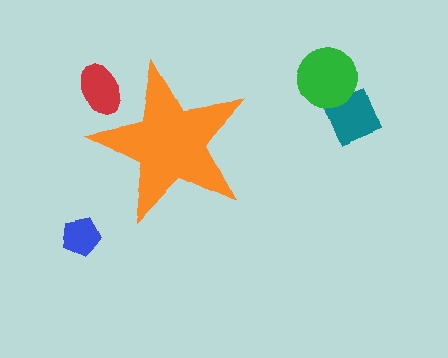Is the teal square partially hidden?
No, the teal square is fully visible.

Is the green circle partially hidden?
No, the green circle is fully visible.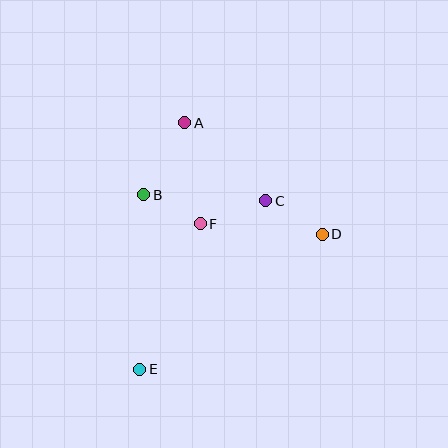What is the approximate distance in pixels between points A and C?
The distance between A and C is approximately 113 pixels.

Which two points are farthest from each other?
Points A and E are farthest from each other.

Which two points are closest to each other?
Points B and F are closest to each other.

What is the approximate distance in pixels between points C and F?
The distance between C and F is approximately 69 pixels.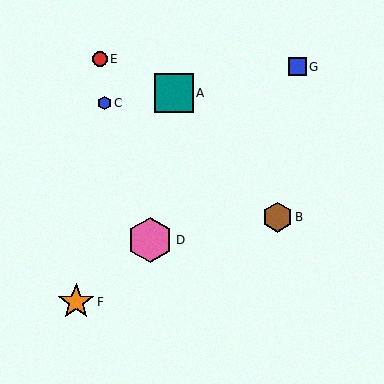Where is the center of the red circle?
The center of the red circle is at (100, 59).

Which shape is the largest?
The pink hexagon (labeled D) is the largest.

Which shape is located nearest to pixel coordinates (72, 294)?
The orange star (labeled F) at (76, 302) is nearest to that location.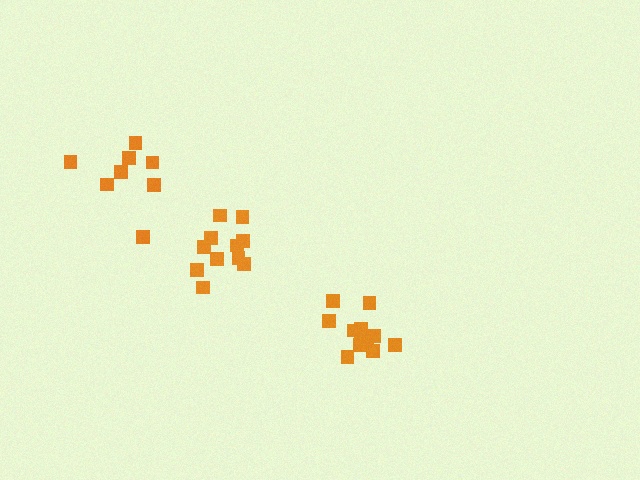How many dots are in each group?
Group 1: 11 dots, Group 2: 8 dots, Group 3: 12 dots (31 total).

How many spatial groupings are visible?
There are 3 spatial groupings.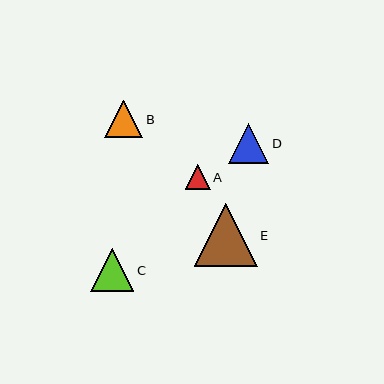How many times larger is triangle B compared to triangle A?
Triangle B is approximately 1.5 times the size of triangle A.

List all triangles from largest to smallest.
From largest to smallest: E, C, D, B, A.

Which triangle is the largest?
Triangle E is the largest with a size of approximately 63 pixels.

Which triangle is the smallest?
Triangle A is the smallest with a size of approximately 24 pixels.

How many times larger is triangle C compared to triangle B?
Triangle C is approximately 1.1 times the size of triangle B.